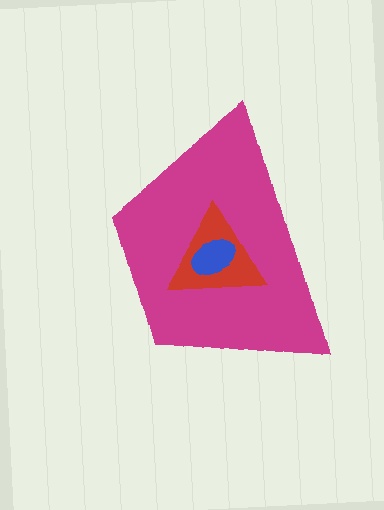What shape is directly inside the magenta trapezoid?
The red triangle.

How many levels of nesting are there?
3.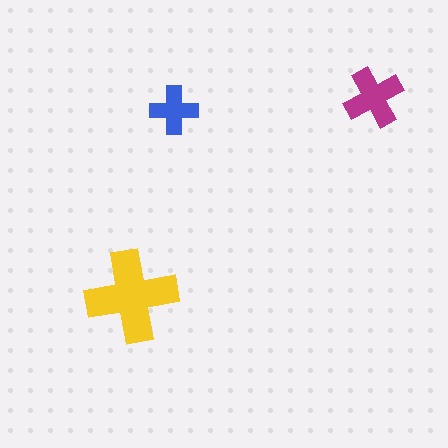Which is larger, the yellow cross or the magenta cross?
The yellow one.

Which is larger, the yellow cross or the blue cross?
The yellow one.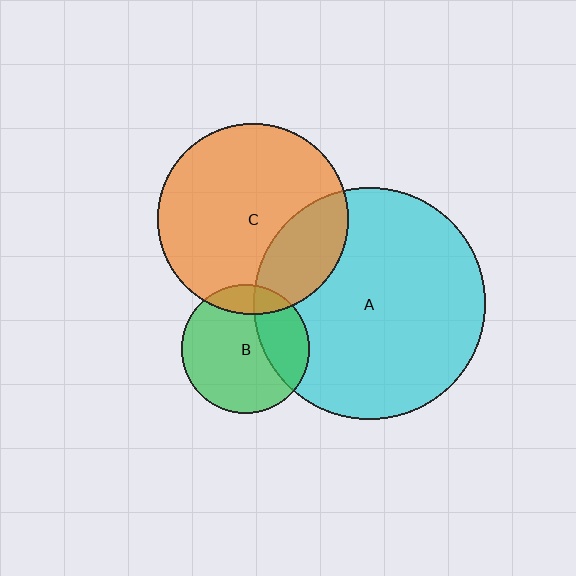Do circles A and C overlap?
Yes.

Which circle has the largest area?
Circle A (cyan).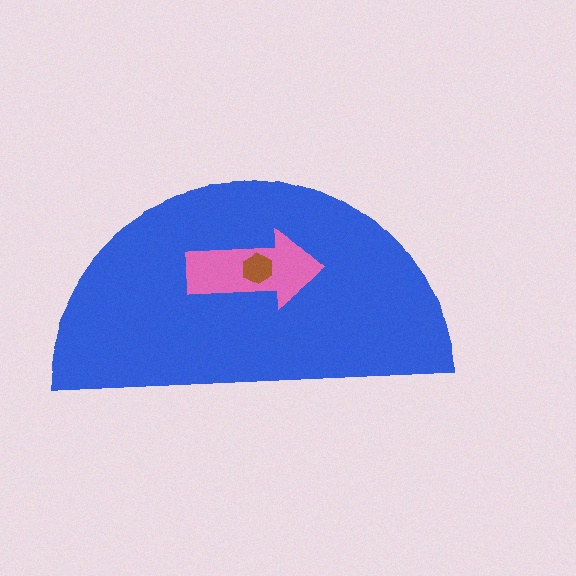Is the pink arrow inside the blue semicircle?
Yes.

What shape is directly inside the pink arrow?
The brown hexagon.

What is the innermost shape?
The brown hexagon.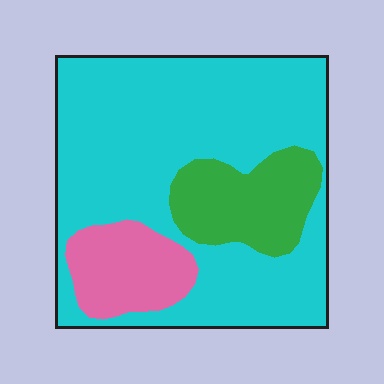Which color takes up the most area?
Cyan, at roughly 70%.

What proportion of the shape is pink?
Pink covers about 15% of the shape.